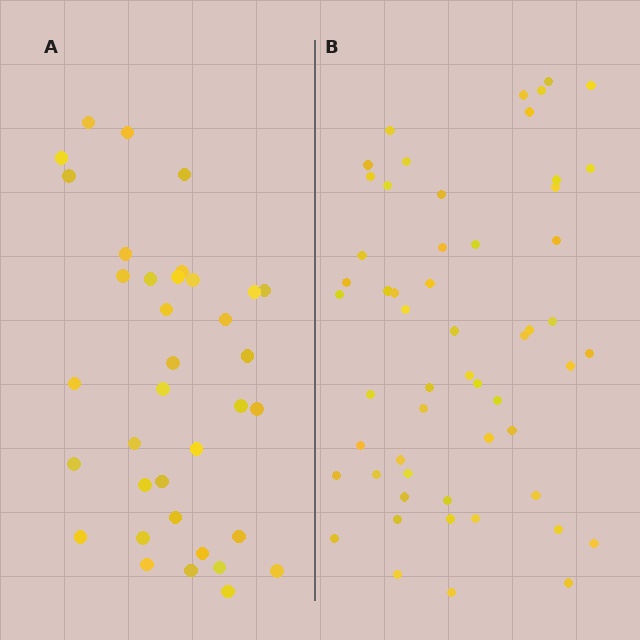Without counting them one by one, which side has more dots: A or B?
Region B (the right region) has more dots.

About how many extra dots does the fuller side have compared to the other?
Region B has approximately 20 more dots than region A.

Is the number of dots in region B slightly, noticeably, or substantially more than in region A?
Region B has substantially more. The ratio is roughly 1.5 to 1.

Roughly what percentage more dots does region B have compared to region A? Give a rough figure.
About 55% more.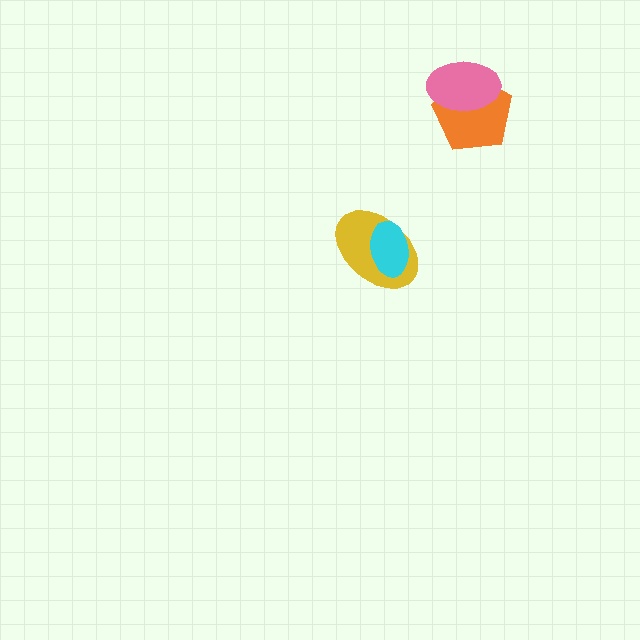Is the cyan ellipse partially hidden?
No, no other shape covers it.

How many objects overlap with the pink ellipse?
1 object overlaps with the pink ellipse.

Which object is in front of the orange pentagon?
The pink ellipse is in front of the orange pentagon.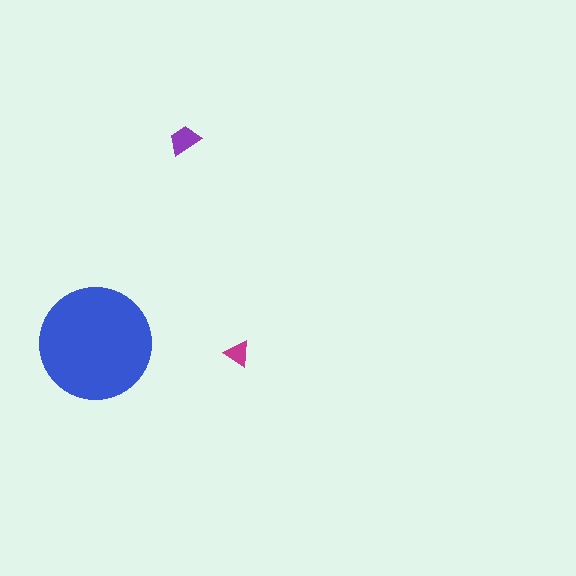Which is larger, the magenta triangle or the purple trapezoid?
The purple trapezoid.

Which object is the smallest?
The magenta triangle.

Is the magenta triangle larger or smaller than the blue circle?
Smaller.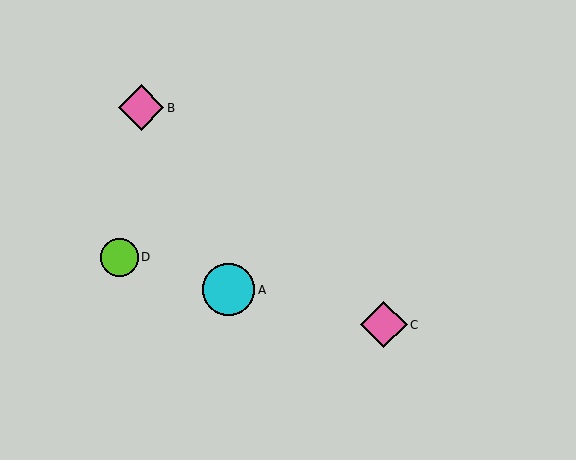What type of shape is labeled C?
Shape C is a pink diamond.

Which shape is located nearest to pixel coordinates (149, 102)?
The pink diamond (labeled B) at (141, 108) is nearest to that location.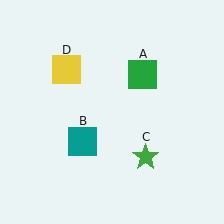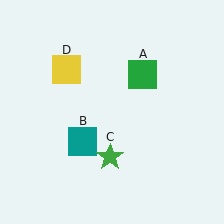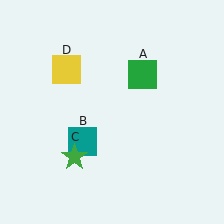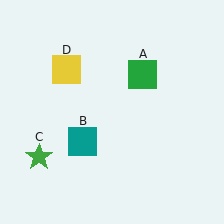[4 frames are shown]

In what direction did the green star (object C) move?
The green star (object C) moved left.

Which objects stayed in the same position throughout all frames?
Green square (object A) and teal square (object B) and yellow square (object D) remained stationary.